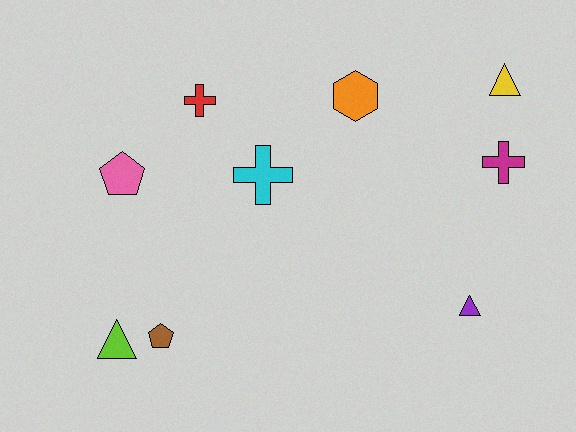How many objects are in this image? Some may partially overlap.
There are 9 objects.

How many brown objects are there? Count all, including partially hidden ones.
There is 1 brown object.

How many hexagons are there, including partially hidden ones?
There is 1 hexagon.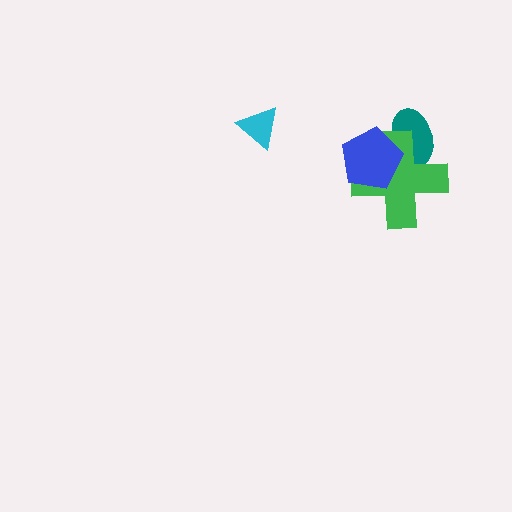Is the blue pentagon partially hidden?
No, no other shape covers it.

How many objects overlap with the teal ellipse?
2 objects overlap with the teal ellipse.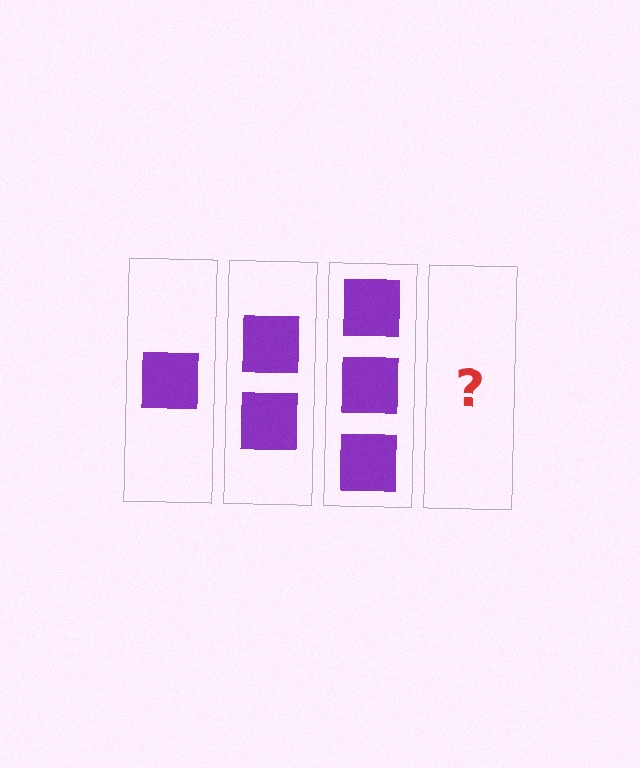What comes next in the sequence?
The next element should be 4 squares.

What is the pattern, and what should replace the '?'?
The pattern is that each step adds one more square. The '?' should be 4 squares.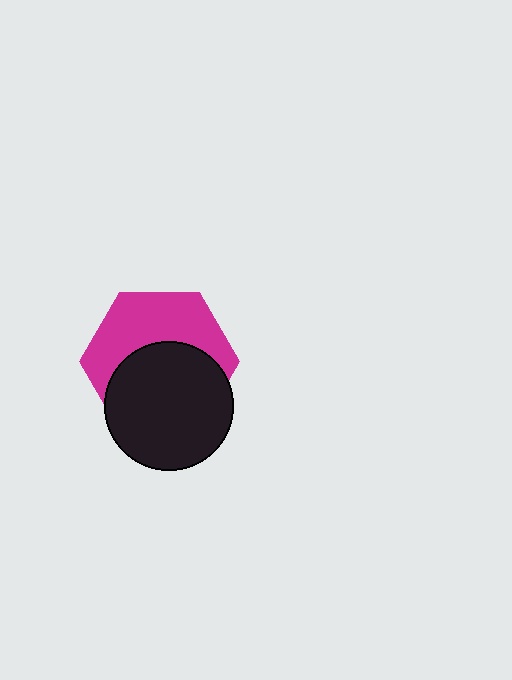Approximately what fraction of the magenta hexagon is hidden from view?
Roughly 52% of the magenta hexagon is hidden behind the black circle.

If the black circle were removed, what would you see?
You would see the complete magenta hexagon.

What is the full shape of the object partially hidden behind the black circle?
The partially hidden object is a magenta hexagon.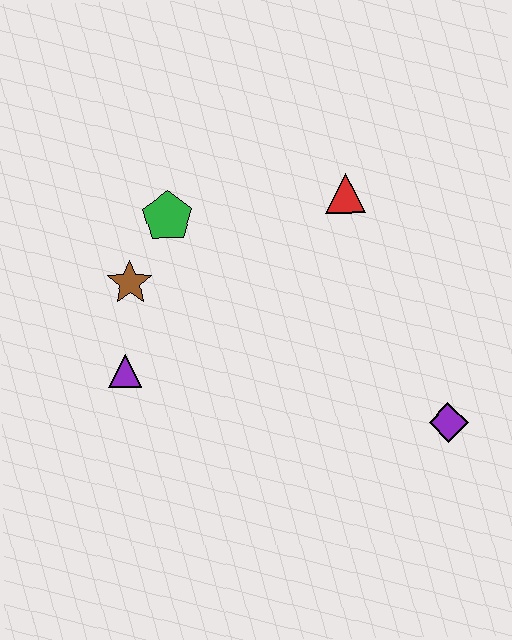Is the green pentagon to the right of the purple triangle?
Yes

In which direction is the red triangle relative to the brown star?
The red triangle is to the right of the brown star.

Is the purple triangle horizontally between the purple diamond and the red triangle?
No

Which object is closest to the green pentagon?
The brown star is closest to the green pentagon.